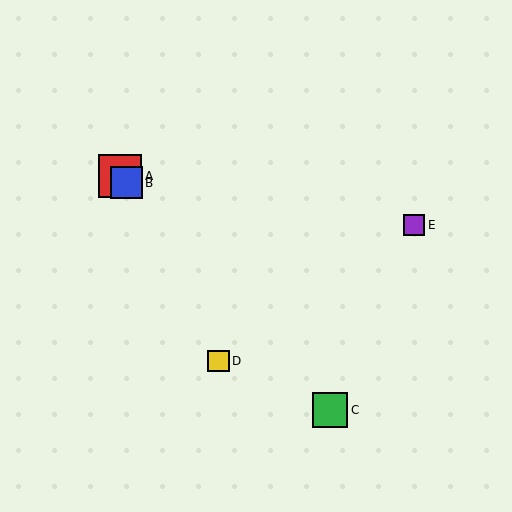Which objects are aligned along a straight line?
Objects A, B, C are aligned along a straight line.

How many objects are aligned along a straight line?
3 objects (A, B, C) are aligned along a straight line.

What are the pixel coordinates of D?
Object D is at (219, 361).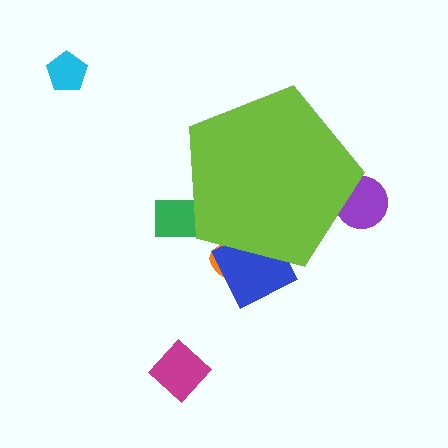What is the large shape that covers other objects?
A lime pentagon.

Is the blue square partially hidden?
Yes, the blue square is partially hidden behind the lime pentagon.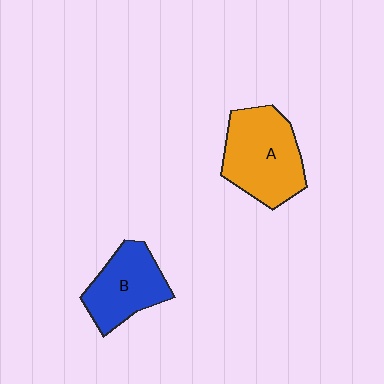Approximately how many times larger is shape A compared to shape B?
Approximately 1.3 times.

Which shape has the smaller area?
Shape B (blue).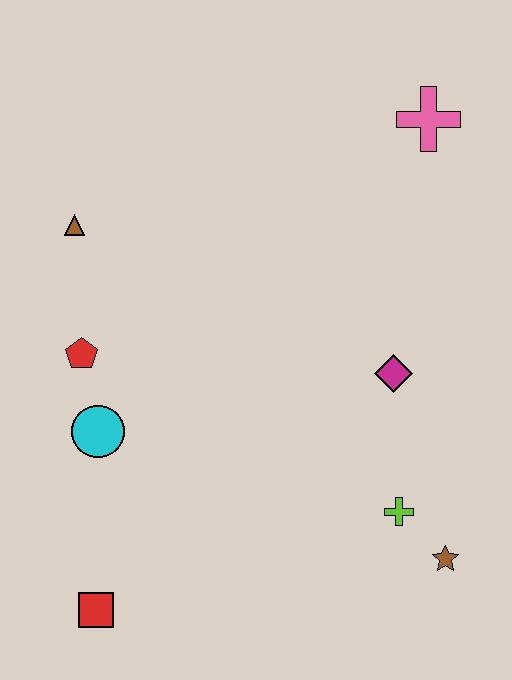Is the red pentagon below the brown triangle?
Yes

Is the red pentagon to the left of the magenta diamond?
Yes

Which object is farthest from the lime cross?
The brown triangle is farthest from the lime cross.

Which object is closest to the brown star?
The lime cross is closest to the brown star.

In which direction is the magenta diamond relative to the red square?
The magenta diamond is to the right of the red square.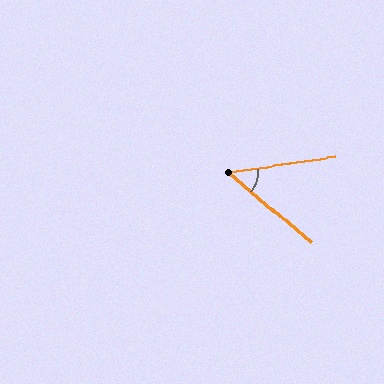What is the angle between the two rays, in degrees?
Approximately 48 degrees.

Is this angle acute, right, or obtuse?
It is acute.